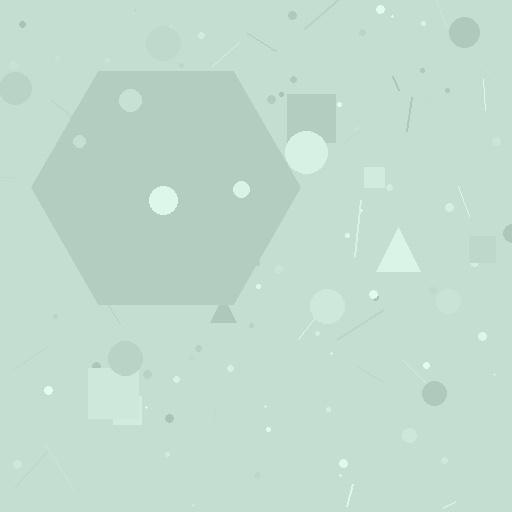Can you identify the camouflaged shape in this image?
The camouflaged shape is a hexagon.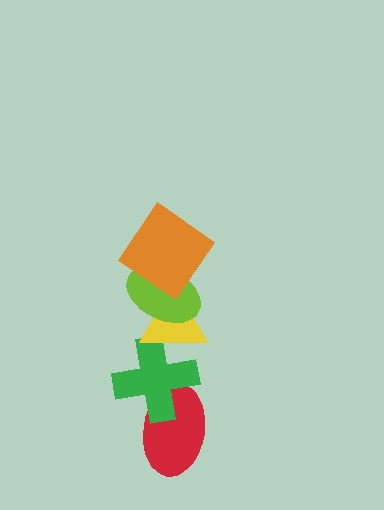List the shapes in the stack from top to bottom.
From top to bottom: the orange diamond, the lime ellipse, the yellow triangle, the green cross, the red ellipse.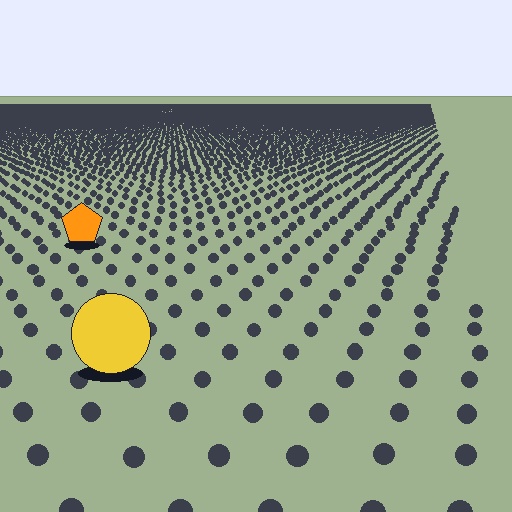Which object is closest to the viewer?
The yellow circle is closest. The texture marks near it are larger and more spread out.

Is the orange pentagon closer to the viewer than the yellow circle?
No. The yellow circle is closer — you can tell from the texture gradient: the ground texture is coarser near it.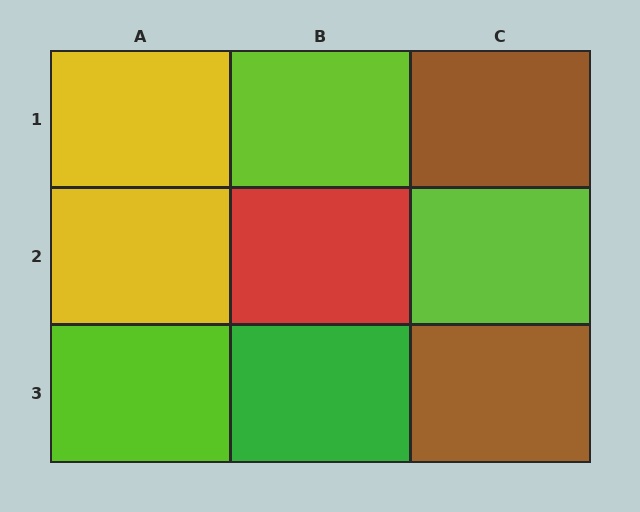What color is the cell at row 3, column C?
Brown.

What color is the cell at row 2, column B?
Red.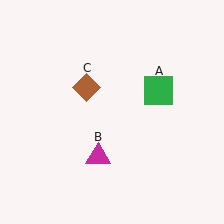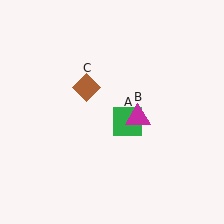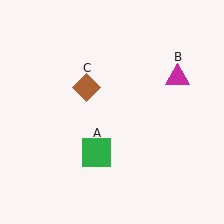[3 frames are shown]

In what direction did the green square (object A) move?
The green square (object A) moved down and to the left.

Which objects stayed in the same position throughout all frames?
Brown diamond (object C) remained stationary.